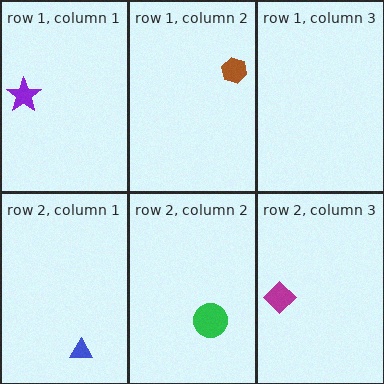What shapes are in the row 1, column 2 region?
The brown hexagon.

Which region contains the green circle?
The row 2, column 2 region.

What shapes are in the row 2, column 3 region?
The magenta diamond.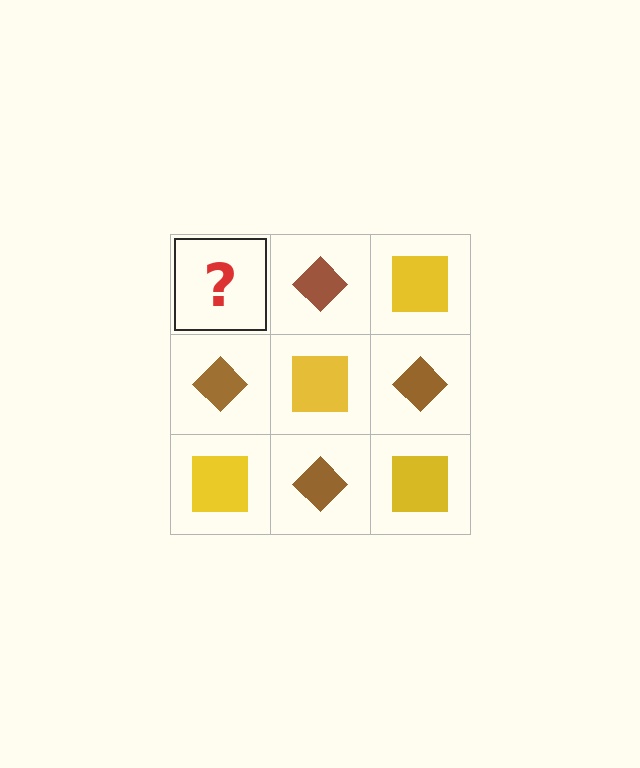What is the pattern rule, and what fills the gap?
The rule is that it alternates yellow square and brown diamond in a checkerboard pattern. The gap should be filled with a yellow square.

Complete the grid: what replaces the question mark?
The question mark should be replaced with a yellow square.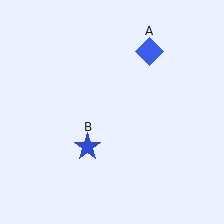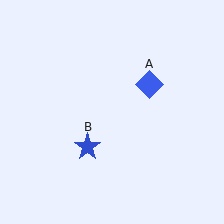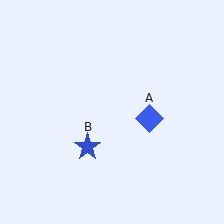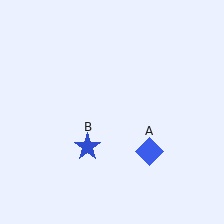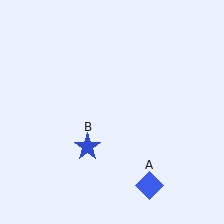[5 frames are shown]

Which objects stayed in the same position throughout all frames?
Blue star (object B) remained stationary.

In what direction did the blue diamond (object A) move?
The blue diamond (object A) moved down.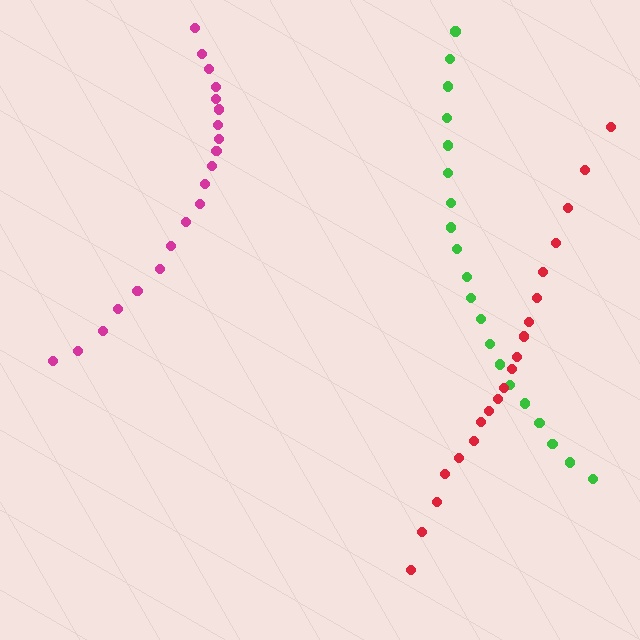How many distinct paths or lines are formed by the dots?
There are 3 distinct paths.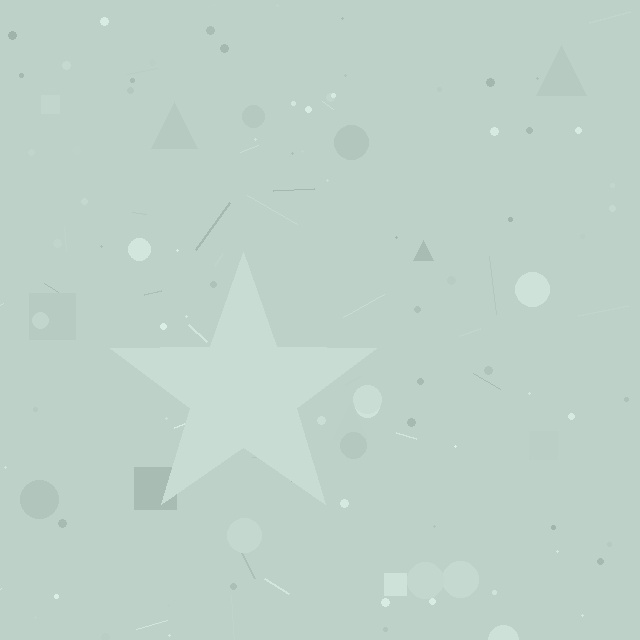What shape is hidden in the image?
A star is hidden in the image.